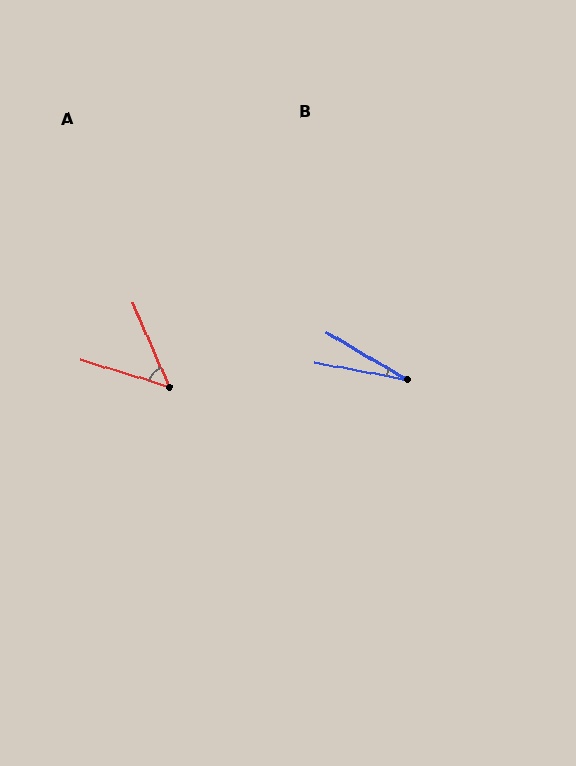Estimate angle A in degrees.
Approximately 49 degrees.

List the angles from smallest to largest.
B (20°), A (49°).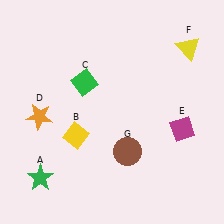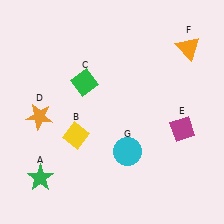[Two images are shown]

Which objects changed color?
F changed from yellow to orange. G changed from brown to cyan.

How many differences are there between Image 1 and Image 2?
There are 2 differences between the two images.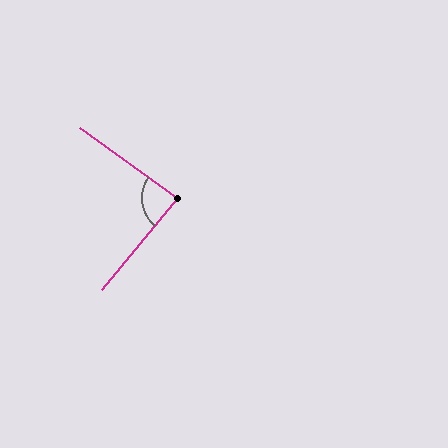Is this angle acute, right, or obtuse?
It is approximately a right angle.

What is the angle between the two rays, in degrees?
Approximately 86 degrees.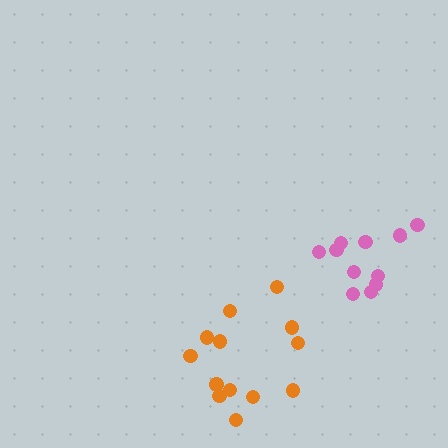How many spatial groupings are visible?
There are 2 spatial groupings.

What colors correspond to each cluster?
The clusters are colored: orange, pink.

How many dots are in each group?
Group 1: 13 dots, Group 2: 12 dots (25 total).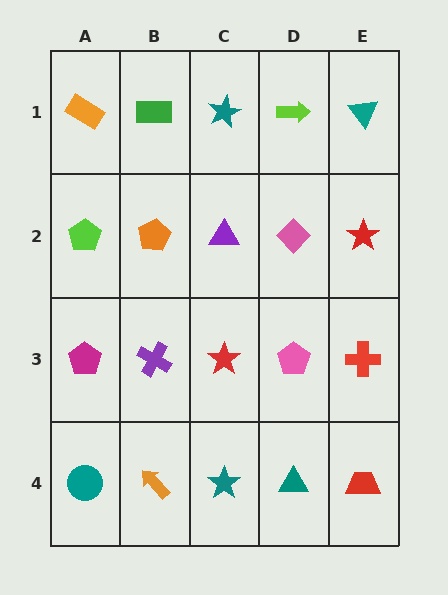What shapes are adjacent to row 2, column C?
A teal star (row 1, column C), a red star (row 3, column C), an orange pentagon (row 2, column B), a pink diamond (row 2, column D).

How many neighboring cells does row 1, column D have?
3.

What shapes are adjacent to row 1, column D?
A pink diamond (row 2, column D), a teal star (row 1, column C), a teal triangle (row 1, column E).